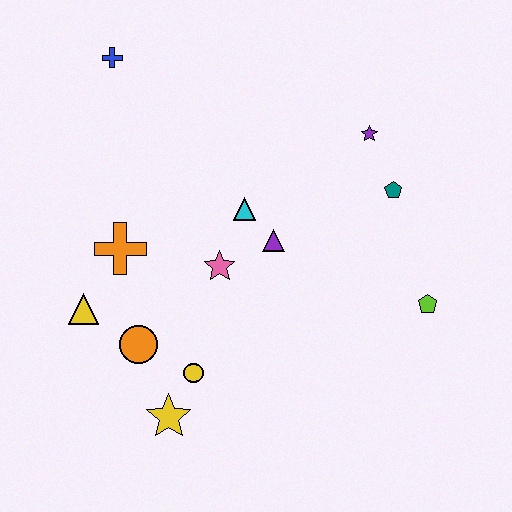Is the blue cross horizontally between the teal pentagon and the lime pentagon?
No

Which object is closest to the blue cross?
The orange cross is closest to the blue cross.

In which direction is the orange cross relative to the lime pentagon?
The orange cross is to the left of the lime pentagon.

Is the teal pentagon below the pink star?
No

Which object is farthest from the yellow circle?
The blue cross is farthest from the yellow circle.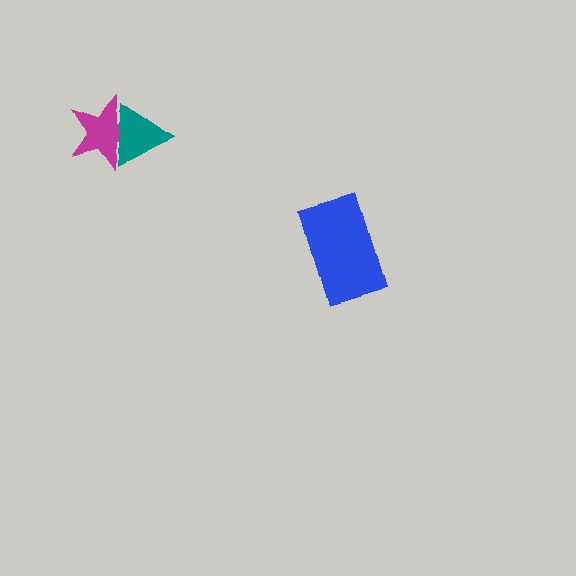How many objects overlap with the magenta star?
1 object overlaps with the magenta star.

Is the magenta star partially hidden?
Yes, it is partially covered by another shape.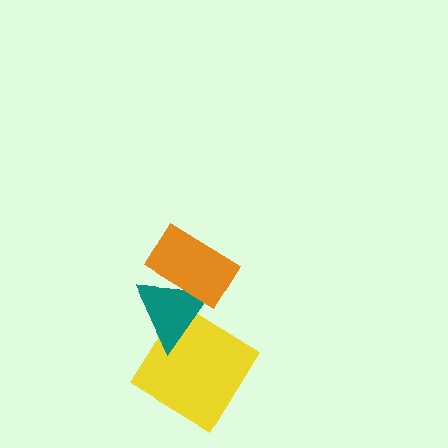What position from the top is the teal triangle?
The teal triangle is 2nd from the top.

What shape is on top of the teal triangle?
The orange rectangle is on top of the teal triangle.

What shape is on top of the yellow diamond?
The teal triangle is on top of the yellow diamond.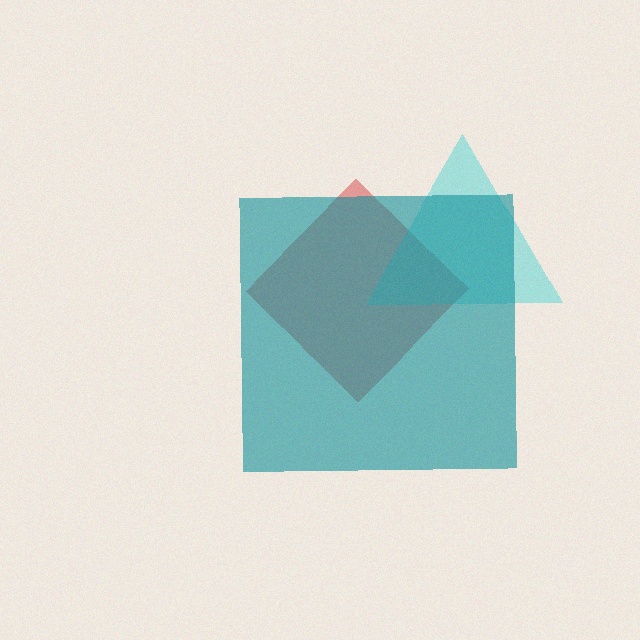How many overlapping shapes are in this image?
There are 3 overlapping shapes in the image.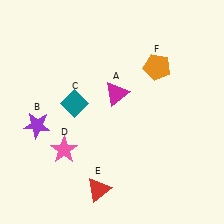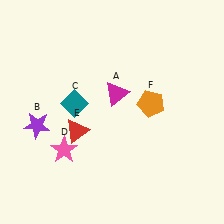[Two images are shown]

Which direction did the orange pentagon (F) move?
The orange pentagon (F) moved down.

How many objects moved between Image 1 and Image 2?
2 objects moved between the two images.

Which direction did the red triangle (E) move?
The red triangle (E) moved up.